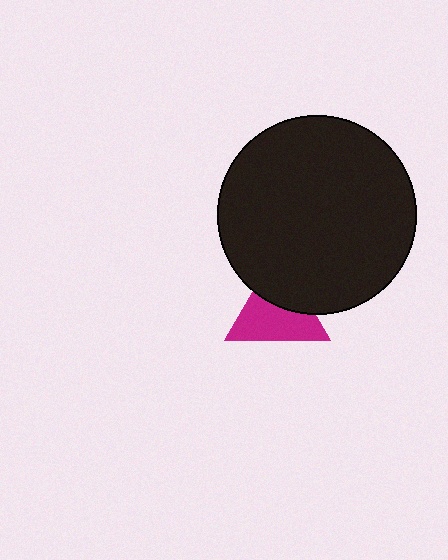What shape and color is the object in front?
The object in front is a black circle.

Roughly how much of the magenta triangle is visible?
About half of it is visible (roughly 62%).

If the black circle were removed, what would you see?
You would see the complete magenta triangle.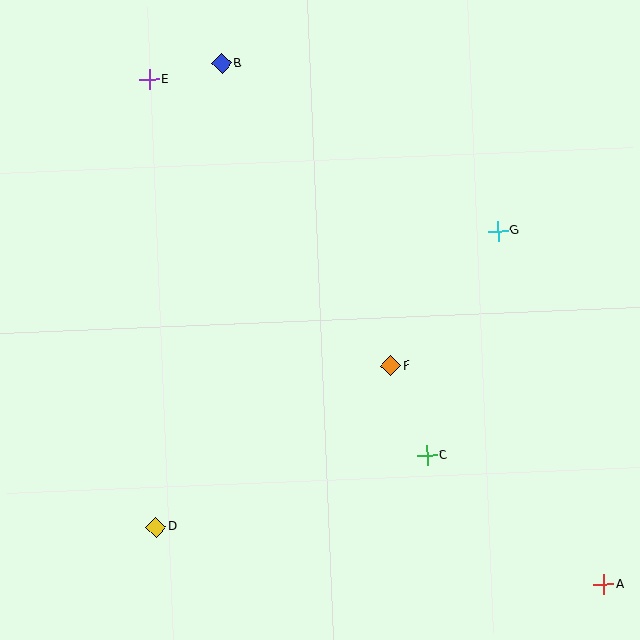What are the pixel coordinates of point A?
Point A is at (604, 585).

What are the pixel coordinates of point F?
Point F is at (391, 366).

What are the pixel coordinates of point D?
Point D is at (156, 527).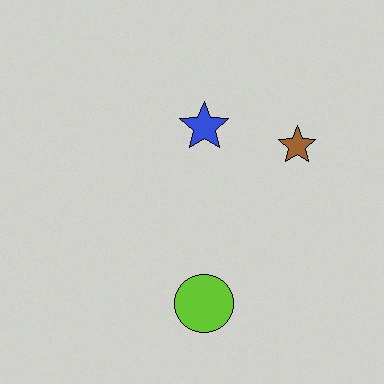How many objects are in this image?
There are 3 objects.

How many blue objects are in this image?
There is 1 blue object.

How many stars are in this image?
There are 2 stars.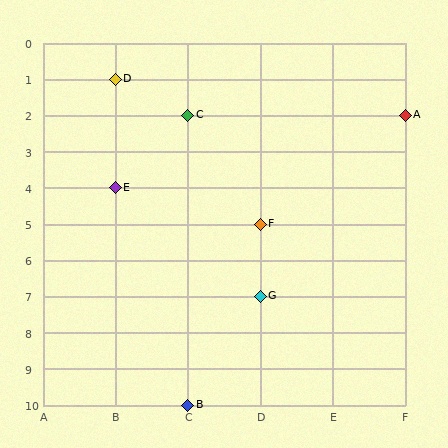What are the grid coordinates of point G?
Point G is at grid coordinates (D, 7).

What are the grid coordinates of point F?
Point F is at grid coordinates (D, 5).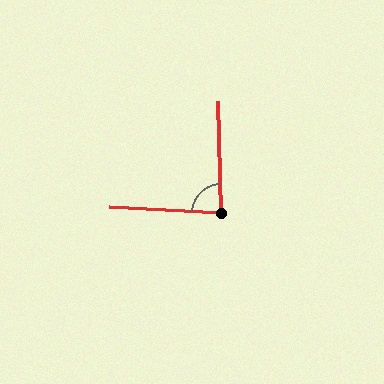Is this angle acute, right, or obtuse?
It is approximately a right angle.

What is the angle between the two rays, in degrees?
Approximately 85 degrees.